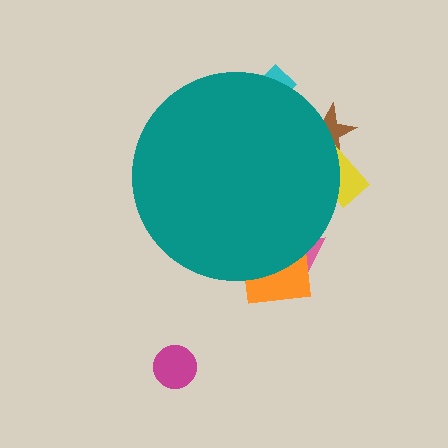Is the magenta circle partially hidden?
No, the magenta circle is fully visible.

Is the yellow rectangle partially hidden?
Yes, the yellow rectangle is partially hidden behind the teal circle.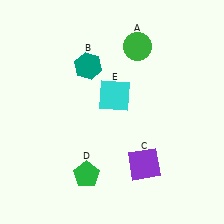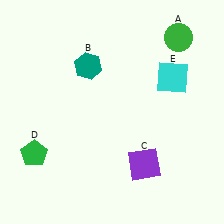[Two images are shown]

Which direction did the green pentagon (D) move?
The green pentagon (D) moved left.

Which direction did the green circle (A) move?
The green circle (A) moved right.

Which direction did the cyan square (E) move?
The cyan square (E) moved right.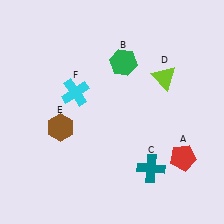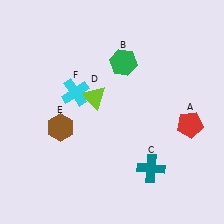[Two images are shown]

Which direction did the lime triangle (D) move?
The lime triangle (D) moved left.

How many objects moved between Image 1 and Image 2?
2 objects moved between the two images.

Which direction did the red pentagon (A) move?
The red pentagon (A) moved up.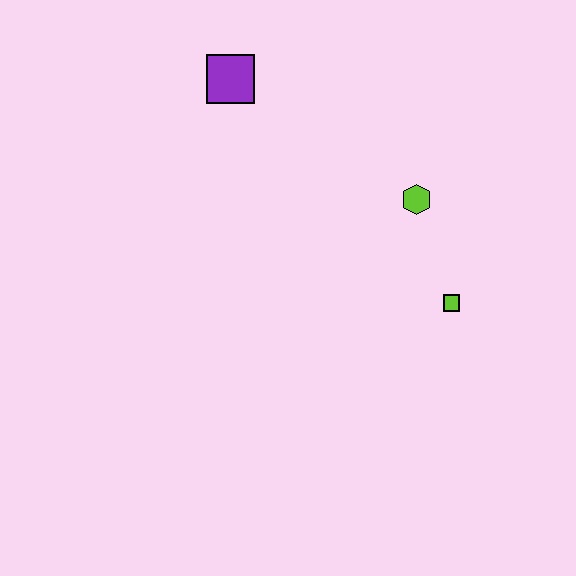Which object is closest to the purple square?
The lime hexagon is closest to the purple square.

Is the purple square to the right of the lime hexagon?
No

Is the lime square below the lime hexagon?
Yes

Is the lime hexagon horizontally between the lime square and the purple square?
Yes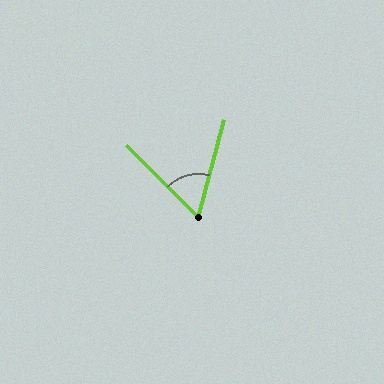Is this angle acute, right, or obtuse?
It is acute.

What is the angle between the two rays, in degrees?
Approximately 60 degrees.